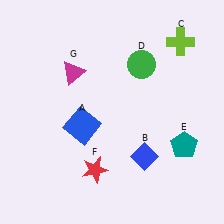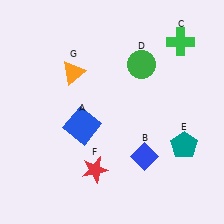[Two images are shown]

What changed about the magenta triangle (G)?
In Image 1, G is magenta. In Image 2, it changed to orange.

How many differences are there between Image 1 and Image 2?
There are 2 differences between the two images.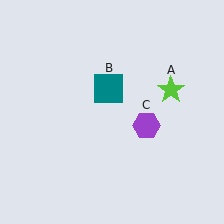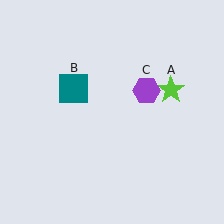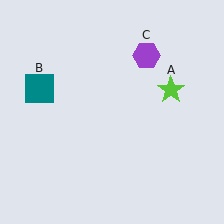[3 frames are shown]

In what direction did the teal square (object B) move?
The teal square (object B) moved left.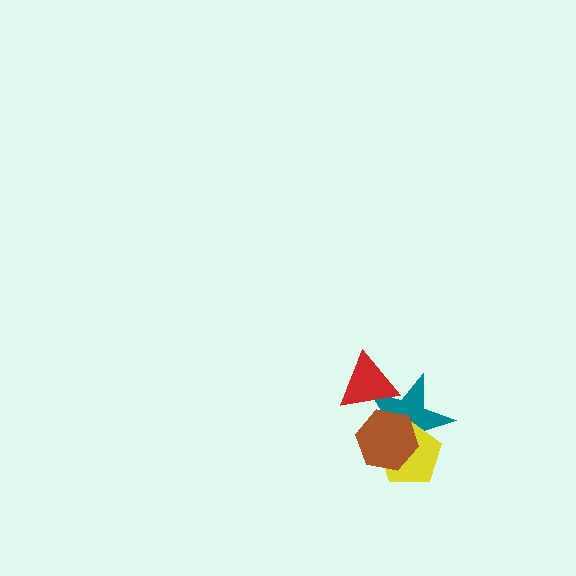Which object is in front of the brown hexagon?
The red triangle is in front of the brown hexagon.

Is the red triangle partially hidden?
No, no other shape covers it.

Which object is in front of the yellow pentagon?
The brown hexagon is in front of the yellow pentagon.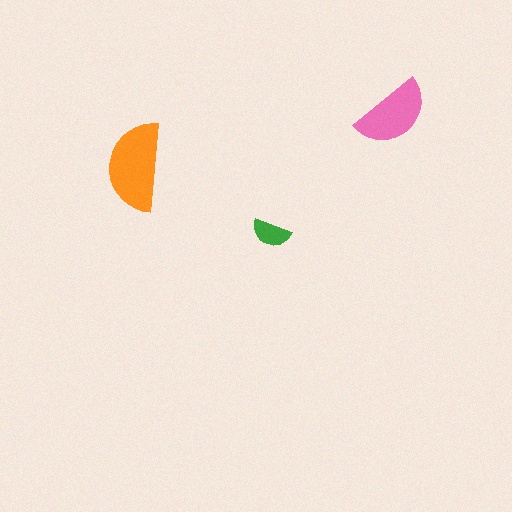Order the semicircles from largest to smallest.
the orange one, the pink one, the green one.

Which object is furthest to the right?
The pink semicircle is rightmost.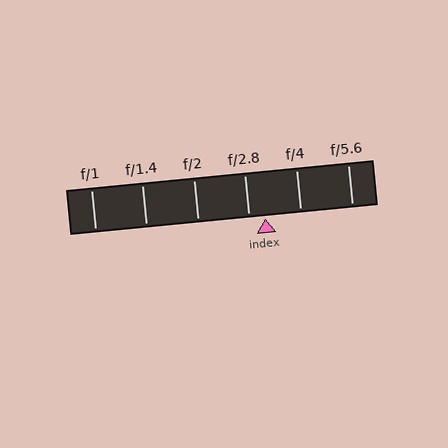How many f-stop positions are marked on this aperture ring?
There are 6 f-stop positions marked.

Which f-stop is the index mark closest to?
The index mark is closest to f/2.8.